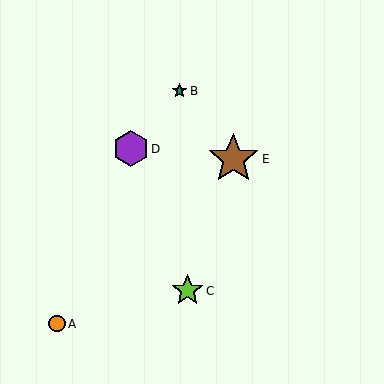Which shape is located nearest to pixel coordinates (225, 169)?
The brown star (labeled E) at (233, 159) is nearest to that location.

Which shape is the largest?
The brown star (labeled E) is the largest.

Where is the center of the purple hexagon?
The center of the purple hexagon is at (131, 149).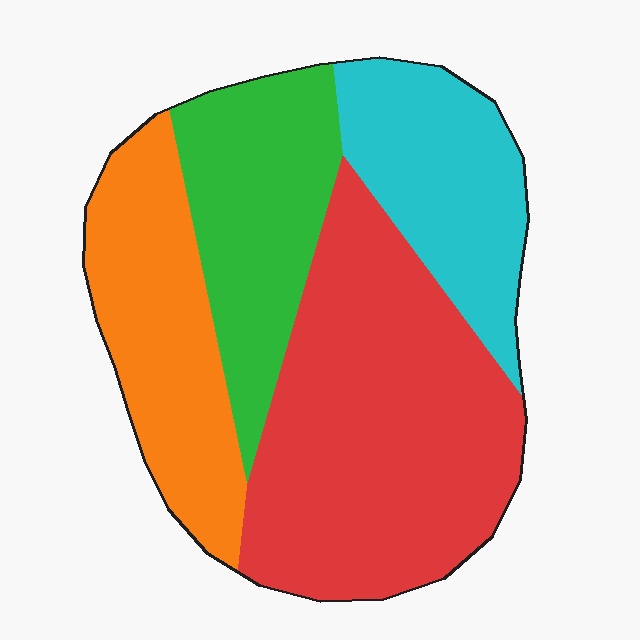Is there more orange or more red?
Red.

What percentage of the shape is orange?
Orange covers about 20% of the shape.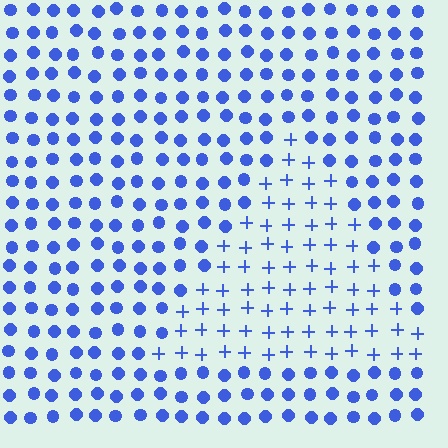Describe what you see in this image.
The image is filled with small blue elements arranged in a uniform grid. A triangle-shaped region contains plus signs, while the surrounding area contains circles. The boundary is defined purely by the change in element shape.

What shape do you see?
I see a triangle.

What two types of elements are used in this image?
The image uses plus signs inside the triangle region and circles outside it.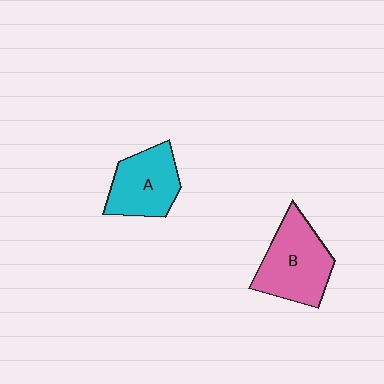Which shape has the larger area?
Shape B (pink).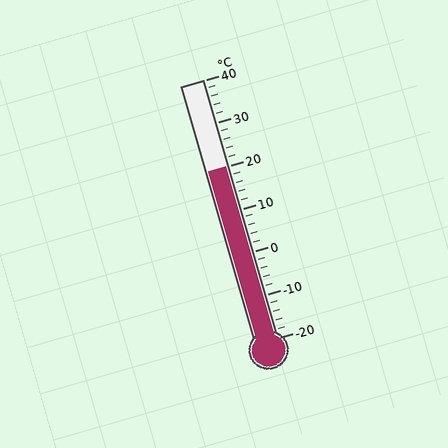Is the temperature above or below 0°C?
The temperature is above 0°C.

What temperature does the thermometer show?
The thermometer shows approximately 20°C.